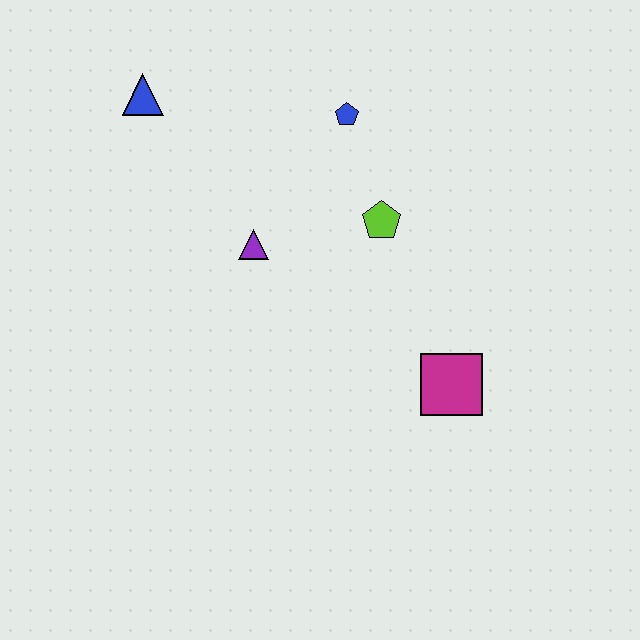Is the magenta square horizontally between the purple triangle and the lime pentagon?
No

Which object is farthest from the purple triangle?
The magenta square is farthest from the purple triangle.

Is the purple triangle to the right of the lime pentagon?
No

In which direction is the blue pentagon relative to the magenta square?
The blue pentagon is above the magenta square.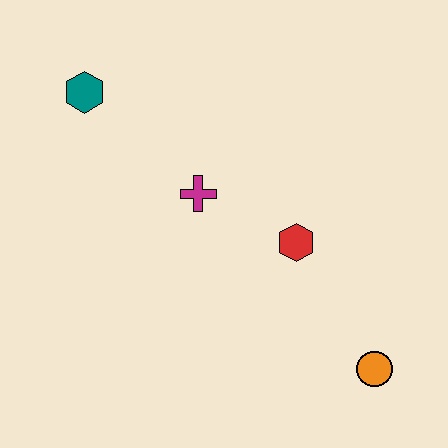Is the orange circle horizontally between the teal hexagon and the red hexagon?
No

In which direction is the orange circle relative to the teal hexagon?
The orange circle is to the right of the teal hexagon.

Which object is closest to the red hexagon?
The magenta cross is closest to the red hexagon.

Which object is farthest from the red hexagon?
The teal hexagon is farthest from the red hexagon.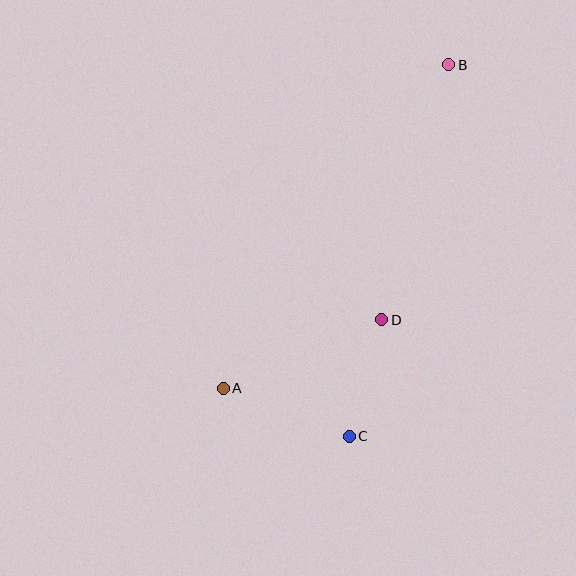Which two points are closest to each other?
Points C and D are closest to each other.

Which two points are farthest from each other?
Points A and B are farthest from each other.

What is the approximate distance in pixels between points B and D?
The distance between B and D is approximately 264 pixels.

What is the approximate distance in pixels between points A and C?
The distance between A and C is approximately 135 pixels.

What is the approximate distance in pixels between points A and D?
The distance between A and D is approximately 173 pixels.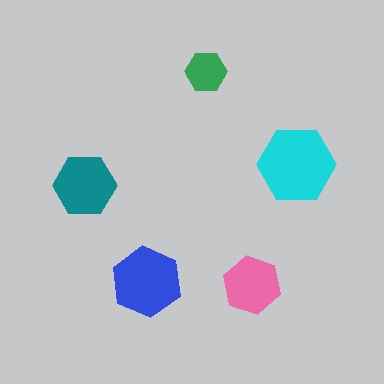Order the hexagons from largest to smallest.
the cyan one, the blue one, the teal one, the pink one, the green one.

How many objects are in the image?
There are 5 objects in the image.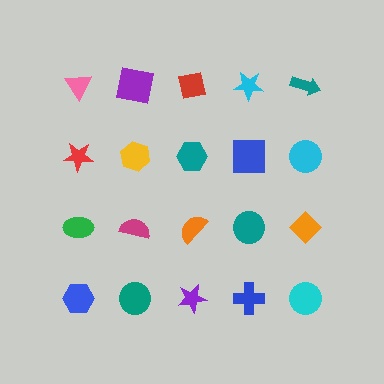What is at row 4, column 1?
A blue hexagon.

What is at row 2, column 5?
A cyan circle.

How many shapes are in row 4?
5 shapes.